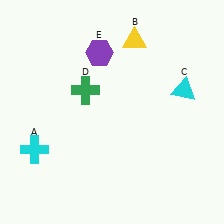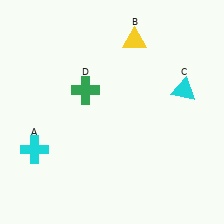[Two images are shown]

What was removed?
The purple hexagon (E) was removed in Image 2.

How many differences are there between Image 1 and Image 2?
There is 1 difference between the two images.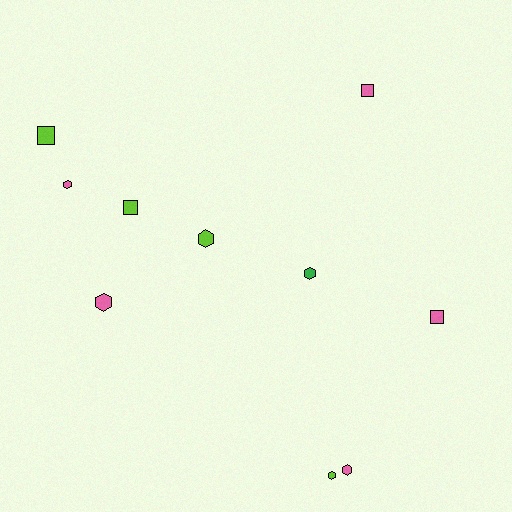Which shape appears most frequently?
Hexagon, with 6 objects.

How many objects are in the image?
There are 10 objects.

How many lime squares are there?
There are 2 lime squares.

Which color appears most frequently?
Pink, with 5 objects.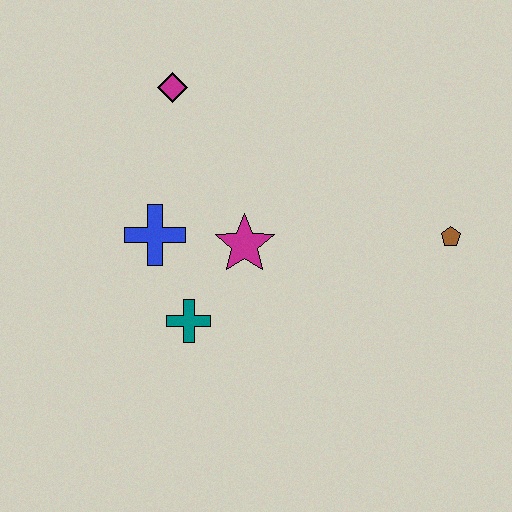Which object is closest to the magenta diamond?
The blue cross is closest to the magenta diamond.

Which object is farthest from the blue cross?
The brown pentagon is farthest from the blue cross.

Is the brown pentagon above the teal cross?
Yes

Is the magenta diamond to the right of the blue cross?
Yes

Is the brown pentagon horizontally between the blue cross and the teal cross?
No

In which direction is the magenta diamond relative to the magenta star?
The magenta diamond is above the magenta star.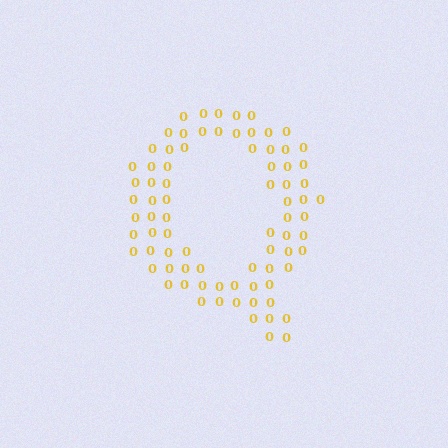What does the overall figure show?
The overall figure shows the letter Q.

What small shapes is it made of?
It is made of small digit 0's.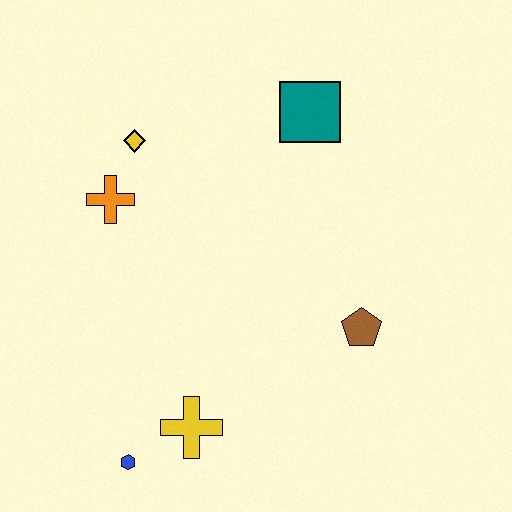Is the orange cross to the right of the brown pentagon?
No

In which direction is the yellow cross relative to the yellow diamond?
The yellow cross is below the yellow diamond.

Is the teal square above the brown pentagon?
Yes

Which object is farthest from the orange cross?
The brown pentagon is farthest from the orange cross.